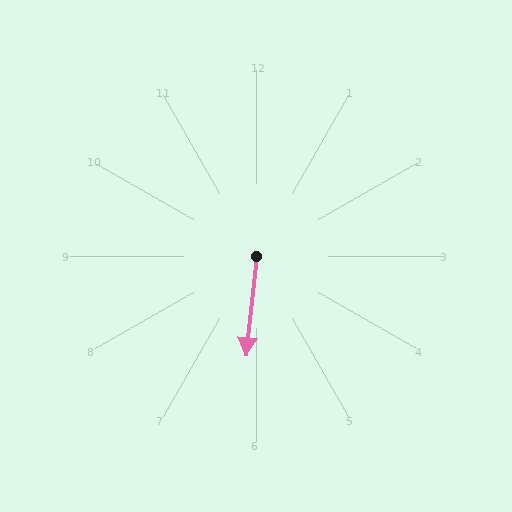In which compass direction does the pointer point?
South.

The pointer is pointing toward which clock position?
Roughly 6 o'clock.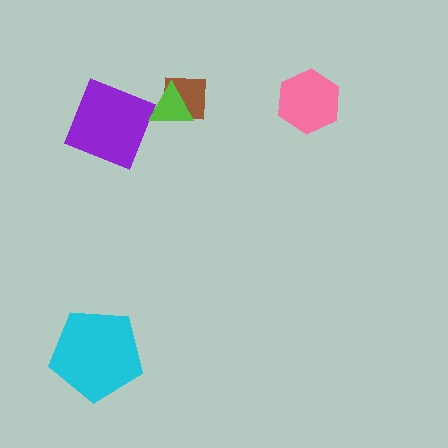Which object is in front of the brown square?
The lime triangle is in front of the brown square.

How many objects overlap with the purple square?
0 objects overlap with the purple square.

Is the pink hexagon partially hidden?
No, no other shape covers it.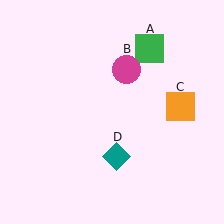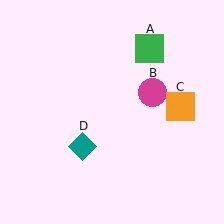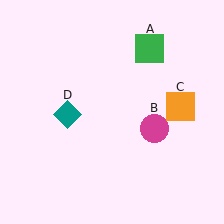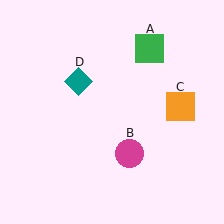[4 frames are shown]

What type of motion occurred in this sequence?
The magenta circle (object B), teal diamond (object D) rotated clockwise around the center of the scene.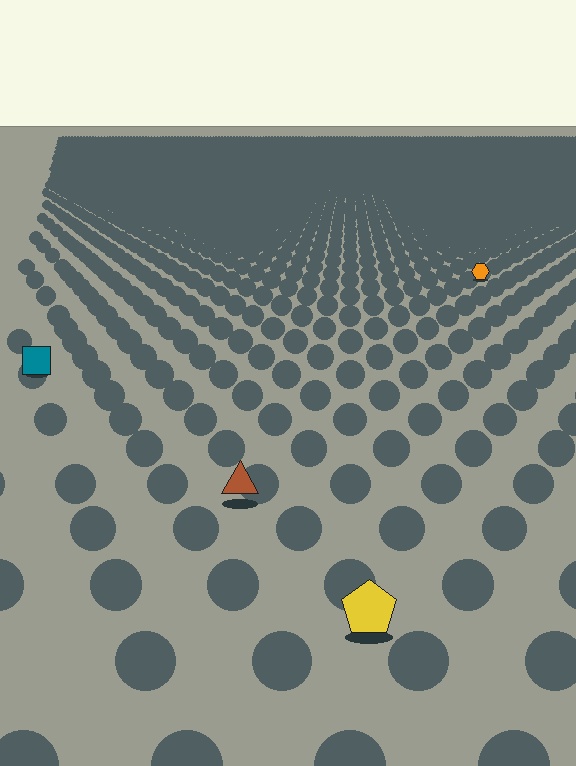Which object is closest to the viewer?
The yellow pentagon is closest. The texture marks near it are larger and more spread out.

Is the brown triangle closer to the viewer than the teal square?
Yes. The brown triangle is closer — you can tell from the texture gradient: the ground texture is coarser near it.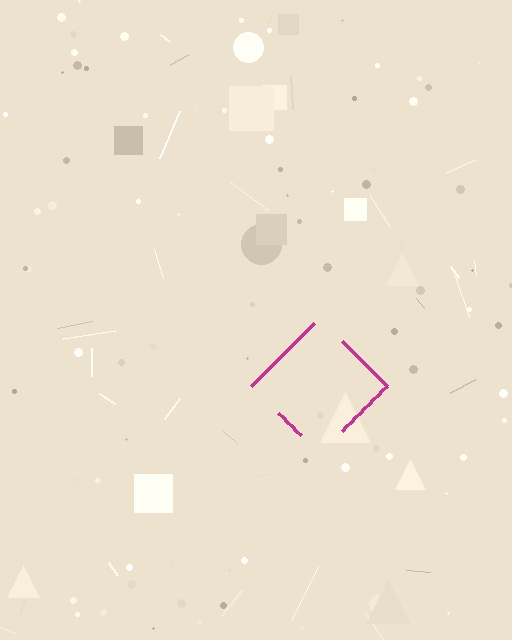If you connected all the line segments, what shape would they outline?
They would outline a diamond.